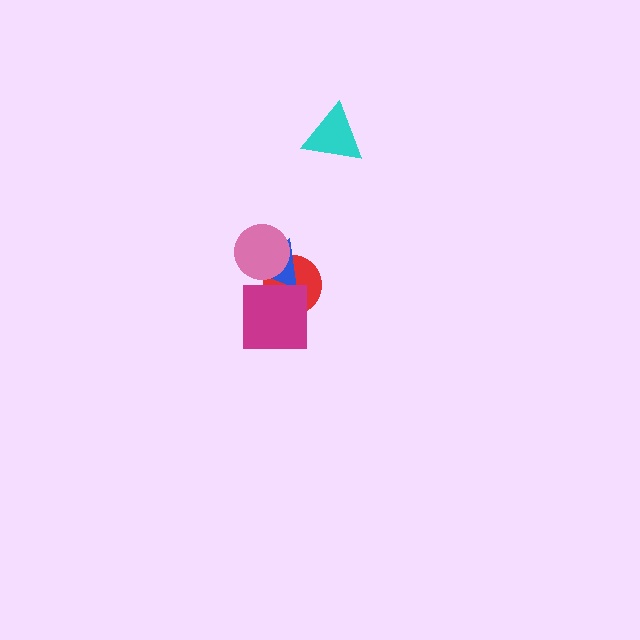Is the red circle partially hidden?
Yes, it is partially covered by another shape.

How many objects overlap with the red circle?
3 objects overlap with the red circle.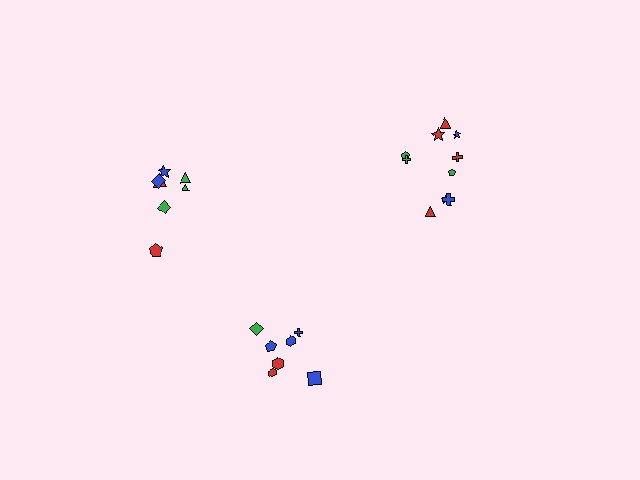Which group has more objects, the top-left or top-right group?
The top-right group.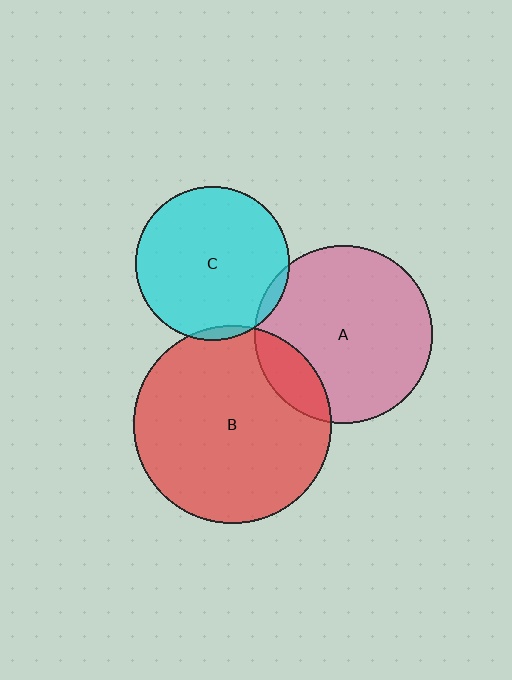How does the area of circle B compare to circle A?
Approximately 1.2 times.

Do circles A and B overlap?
Yes.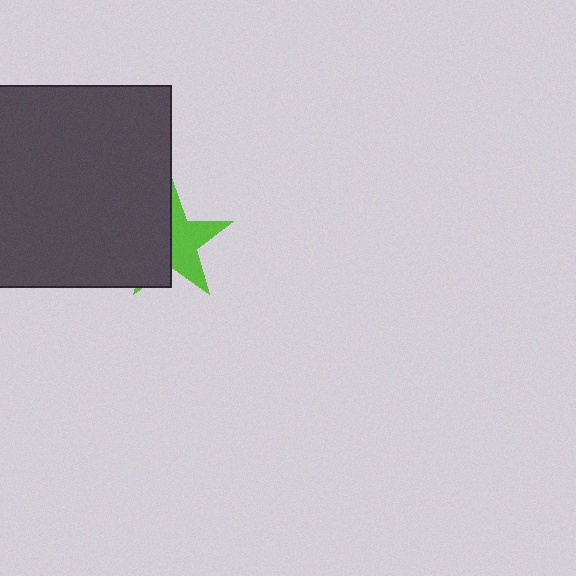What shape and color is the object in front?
The object in front is a dark gray square.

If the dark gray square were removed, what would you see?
You would see the complete lime star.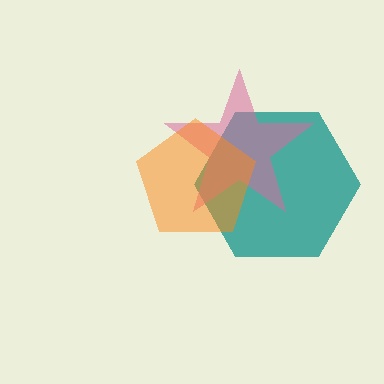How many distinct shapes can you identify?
There are 3 distinct shapes: a teal hexagon, a pink star, an orange pentagon.